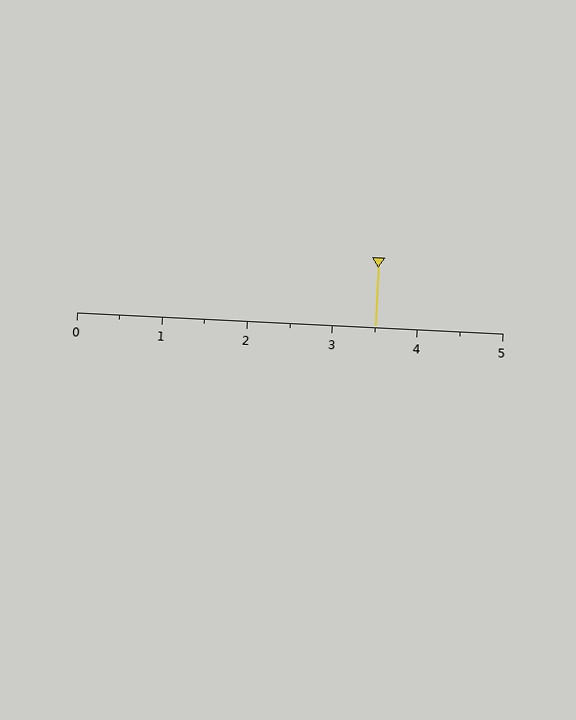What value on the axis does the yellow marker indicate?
The marker indicates approximately 3.5.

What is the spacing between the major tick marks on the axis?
The major ticks are spaced 1 apart.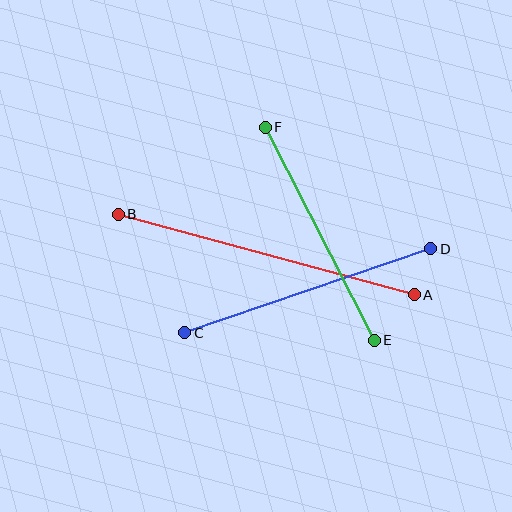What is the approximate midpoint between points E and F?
The midpoint is at approximately (320, 234) pixels.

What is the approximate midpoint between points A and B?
The midpoint is at approximately (266, 255) pixels.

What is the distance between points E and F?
The distance is approximately 239 pixels.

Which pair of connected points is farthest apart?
Points A and B are farthest apart.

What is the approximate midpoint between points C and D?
The midpoint is at approximately (308, 291) pixels.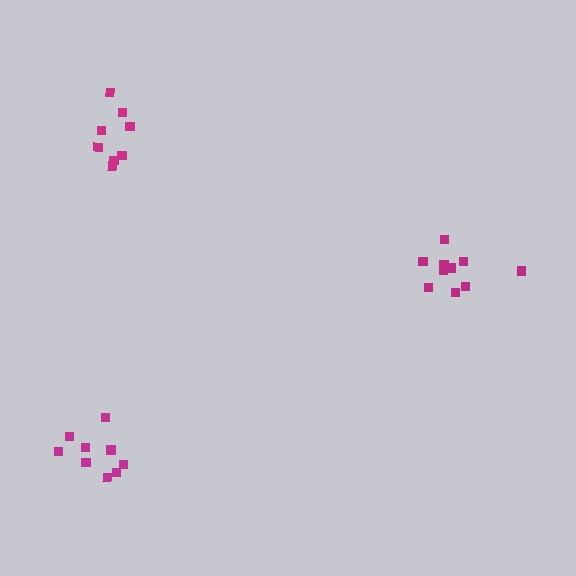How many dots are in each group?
Group 1: 9 dots, Group 2: 10 dots, Group 3: 8 dots (27 total).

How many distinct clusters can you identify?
There are 3 distinct clusters.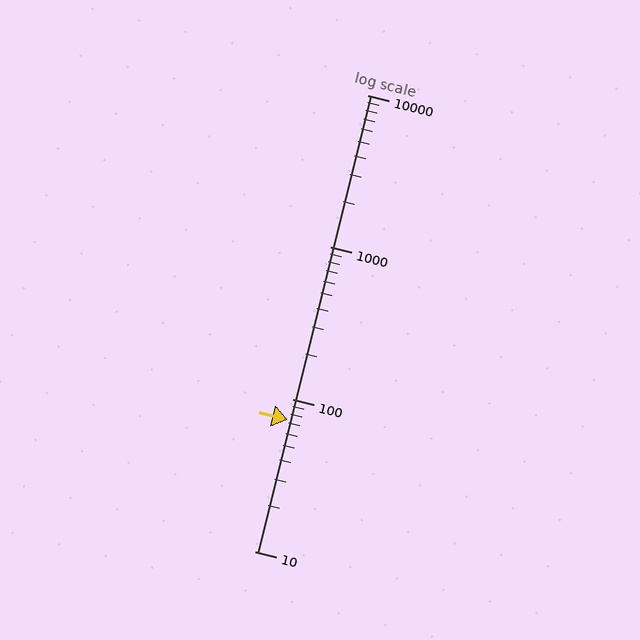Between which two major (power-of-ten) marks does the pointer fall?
The pointer is between 10 and 100.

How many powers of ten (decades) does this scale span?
The scale spans 3 decades, from 10 to 10000.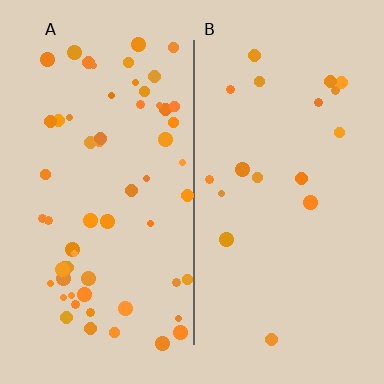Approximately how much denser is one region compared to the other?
Approximately 3.4× — region A over region B.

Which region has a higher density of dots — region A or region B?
A (the left).